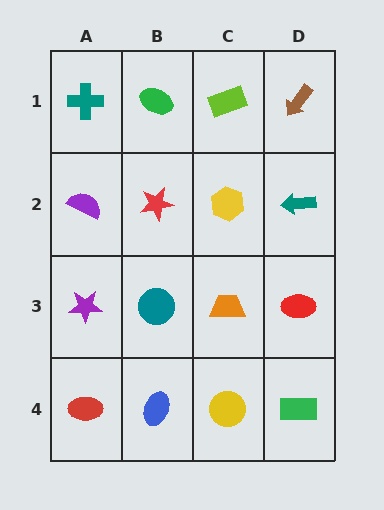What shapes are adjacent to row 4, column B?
A teal circle (row 3, column B), a red ellipse (row 4, column A), a yellow circle (row 4, column C).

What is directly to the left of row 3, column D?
An orange trapezoid.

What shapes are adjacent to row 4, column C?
An orange trapezoid (row 3, column C), a blue ellipse (row 4, column B), a green rectangle (row 4, column D).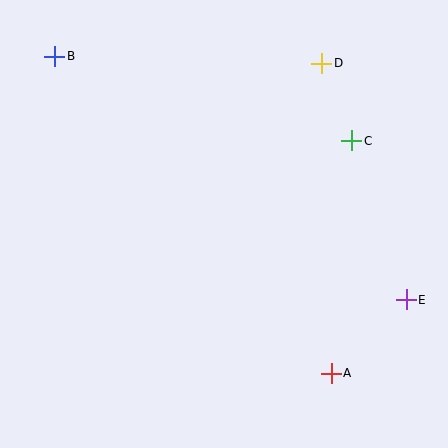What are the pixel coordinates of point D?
Point D is at (322, 63).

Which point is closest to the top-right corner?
Point D is closest to the top-right corner.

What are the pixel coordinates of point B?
Point B is at (55, 56).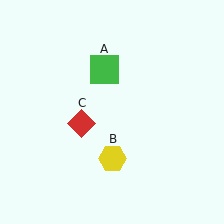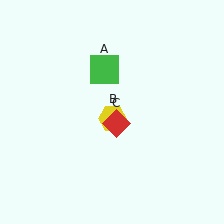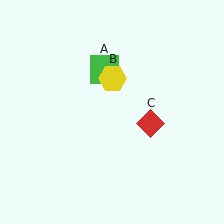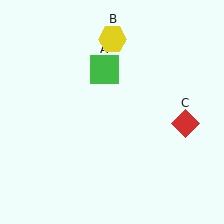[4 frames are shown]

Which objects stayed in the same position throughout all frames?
Green square (object A) remained stationary.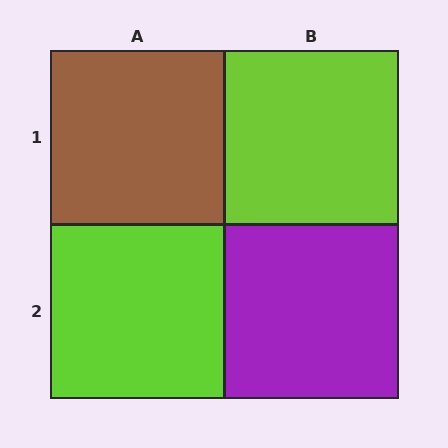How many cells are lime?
2 cells are lime.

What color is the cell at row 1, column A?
Brown.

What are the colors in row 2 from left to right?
Lime, purple.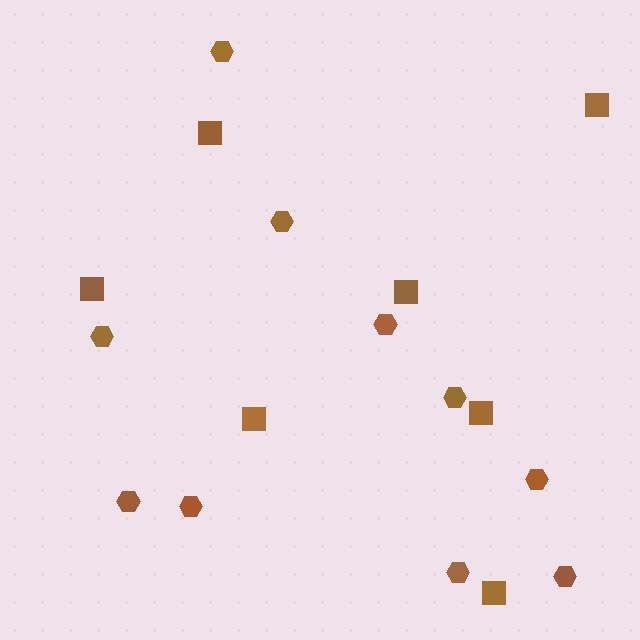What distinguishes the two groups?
There are 2 groups: one group of squares (7) and one group of hexagons (10).